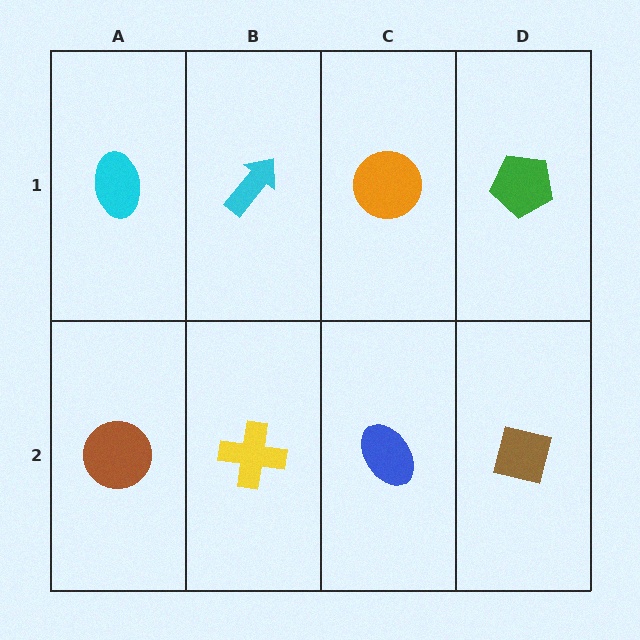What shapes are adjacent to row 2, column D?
A green pentagon (row 1, column D), a blue ellipse (row 2, column C).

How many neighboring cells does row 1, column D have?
2.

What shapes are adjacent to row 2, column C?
An orange circle (row 1, column C), a yellow cross (row 2, column B), a brown square (row 2, column D).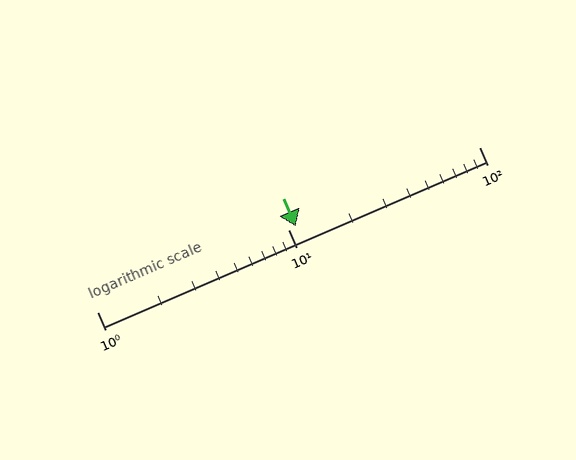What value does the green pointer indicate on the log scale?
The pointer indicates approximately 11.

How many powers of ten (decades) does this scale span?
The scale spans 2 decades, from 1 to 100.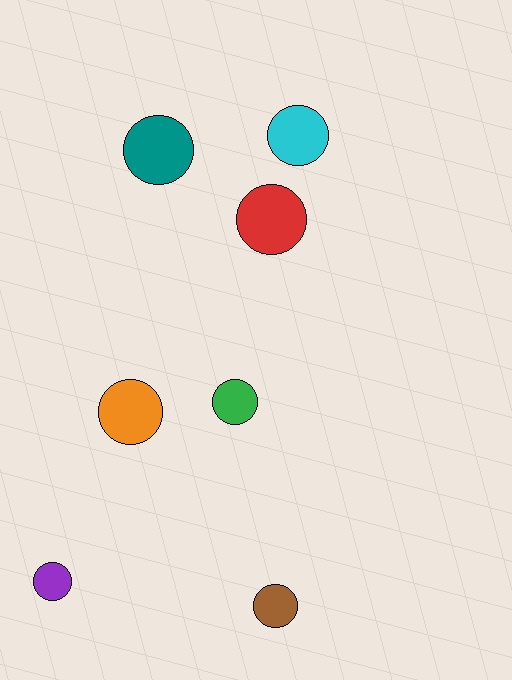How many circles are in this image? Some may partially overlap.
There are 7 circles.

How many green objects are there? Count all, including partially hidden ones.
There is 1 green object.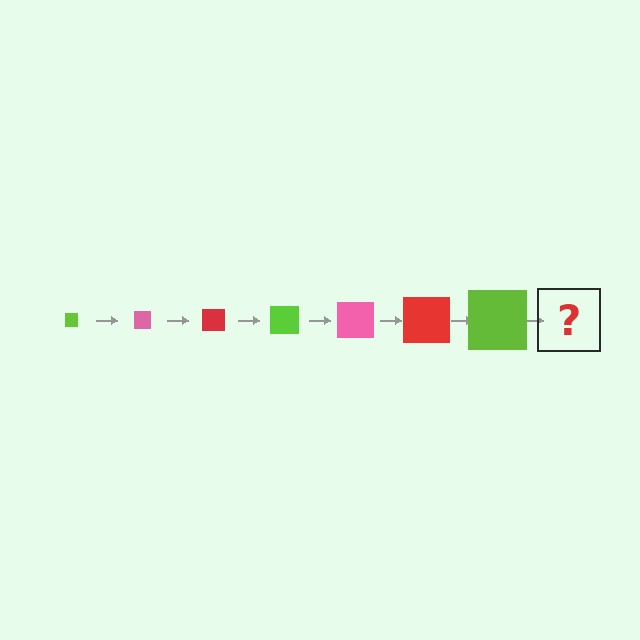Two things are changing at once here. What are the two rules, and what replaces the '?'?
The two rules are that the square grows larger each step and the color cycles through lime, pink, and red. The '?' should be a pink square, larger than the previous one.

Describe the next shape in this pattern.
It should be a pink square, larger than the previous one.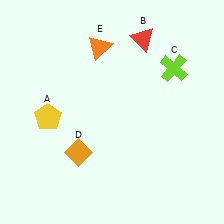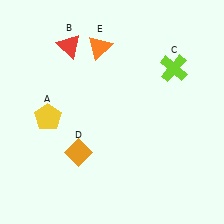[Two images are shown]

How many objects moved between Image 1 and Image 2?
1 object moved between the two images.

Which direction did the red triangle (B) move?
The red triangle (B) moved left.